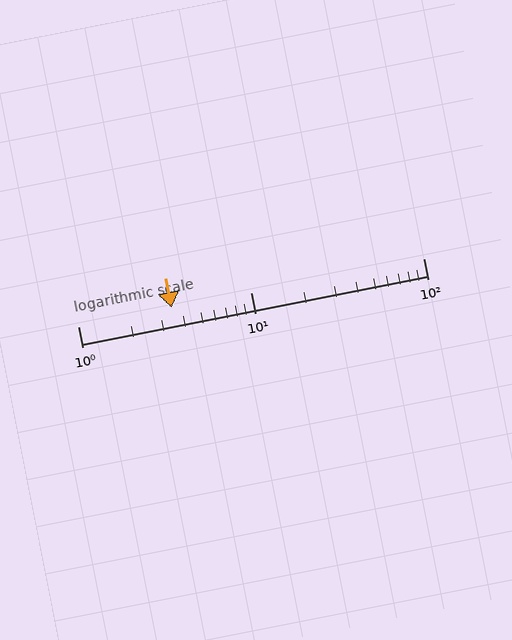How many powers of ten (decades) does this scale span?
The scale spans 2 decades, from 1 to 100.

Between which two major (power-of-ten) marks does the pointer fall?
The pointer is between 1 and 10.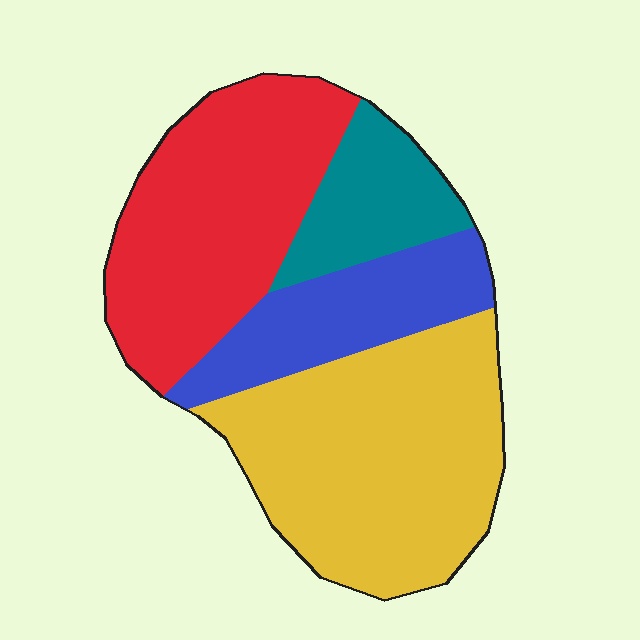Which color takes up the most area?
Yellow, at roughly 40%.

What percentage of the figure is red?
Red covers 32% of the figure.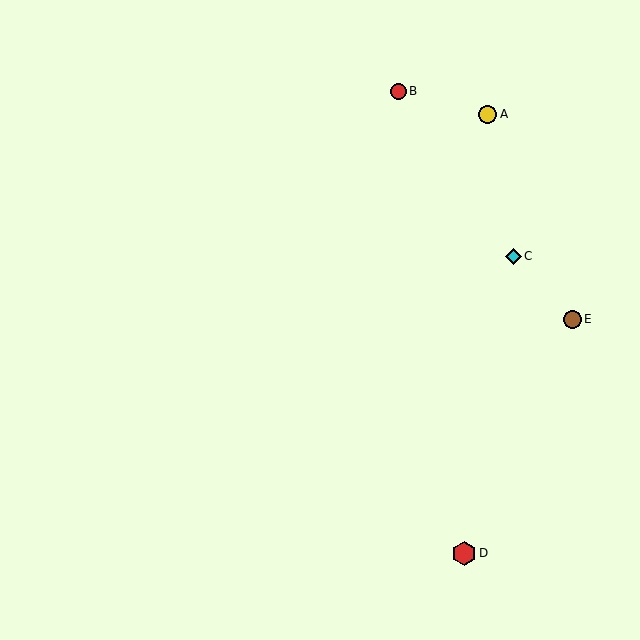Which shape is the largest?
The red hexagon (labeled D) is the largest.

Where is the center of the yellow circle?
The center of the yellow circle is at (488, 114).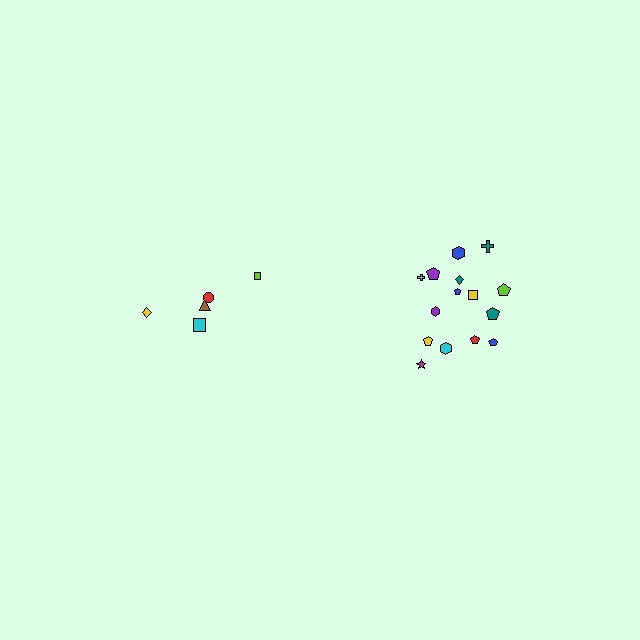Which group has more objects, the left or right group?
The right group.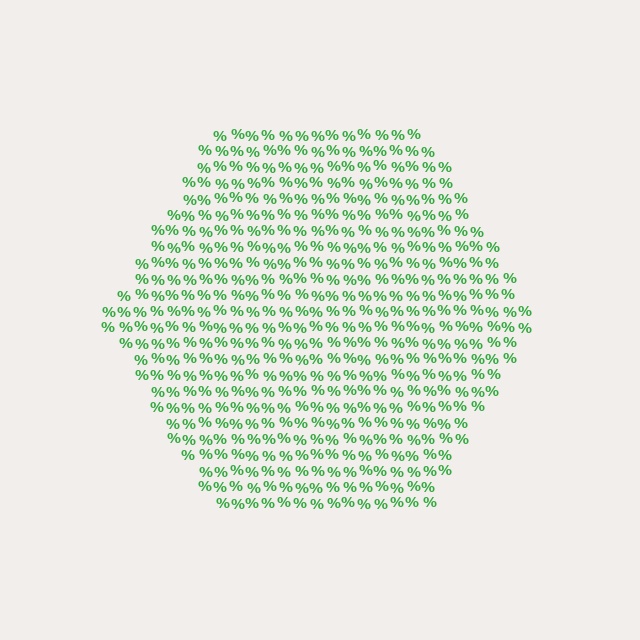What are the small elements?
The small elements are percent signs.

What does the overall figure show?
The overall figure shows a hexagon.